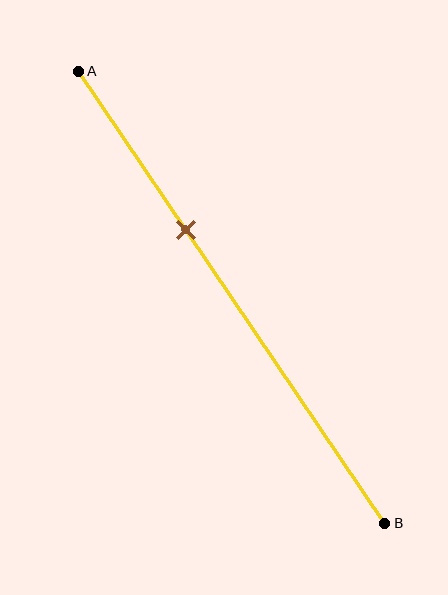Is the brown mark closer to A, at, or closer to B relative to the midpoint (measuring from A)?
The brown mark is closer to point A than the midpoint of segment AB.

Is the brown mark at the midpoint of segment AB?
No, the mark is at about 35% from A, not at the 50% midpoint.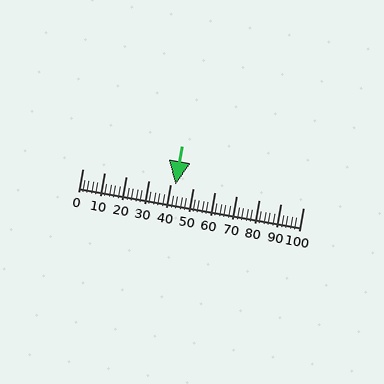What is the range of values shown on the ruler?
The ruler shows values from 0 to 100.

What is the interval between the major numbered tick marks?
The major tick marks are spaced 10 units apart.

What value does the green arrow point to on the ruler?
The green arrow points to approximately 42.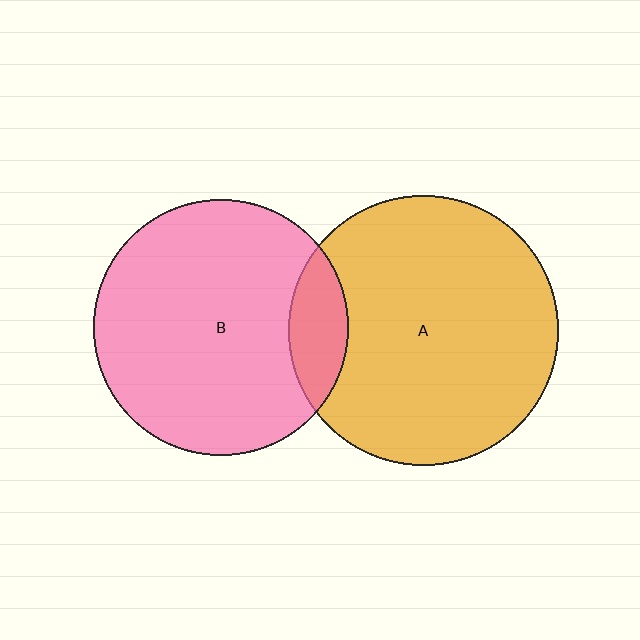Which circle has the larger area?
Circle A (orange).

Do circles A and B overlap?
Yes.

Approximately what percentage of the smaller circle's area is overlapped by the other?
Approximately 15%.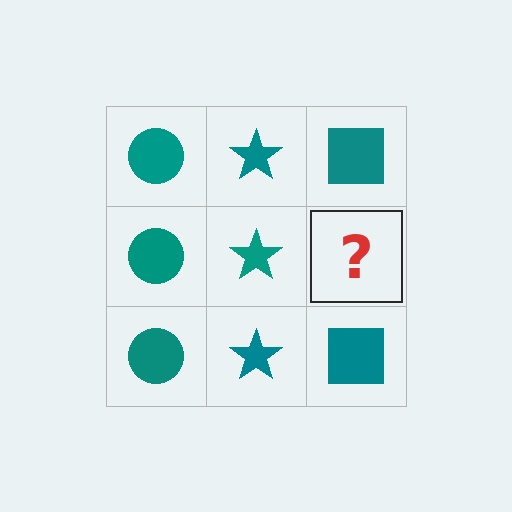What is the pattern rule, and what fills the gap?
The rule is that each column has a consistent shape. The gap should be filled with a teal square.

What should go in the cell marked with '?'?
The missing cell should contain a teal square.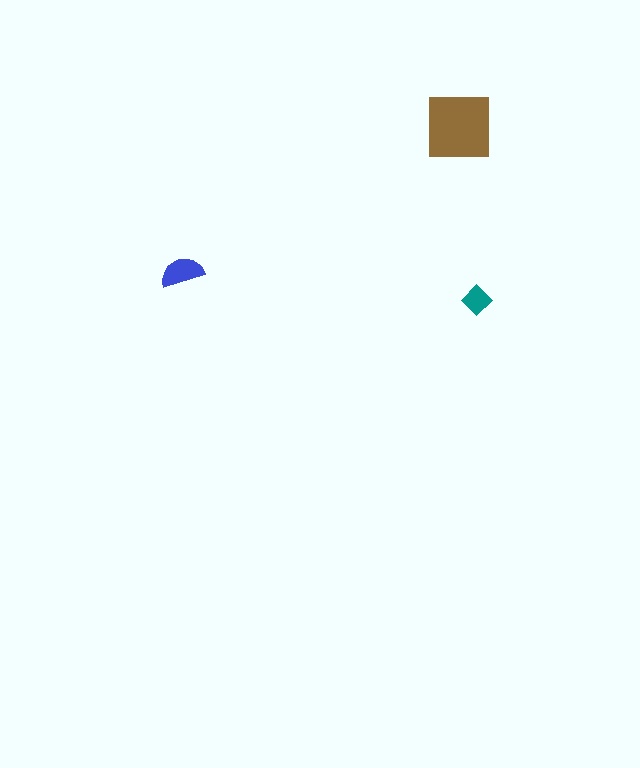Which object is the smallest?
The teal diamond.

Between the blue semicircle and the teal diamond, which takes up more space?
The blue semicircle.